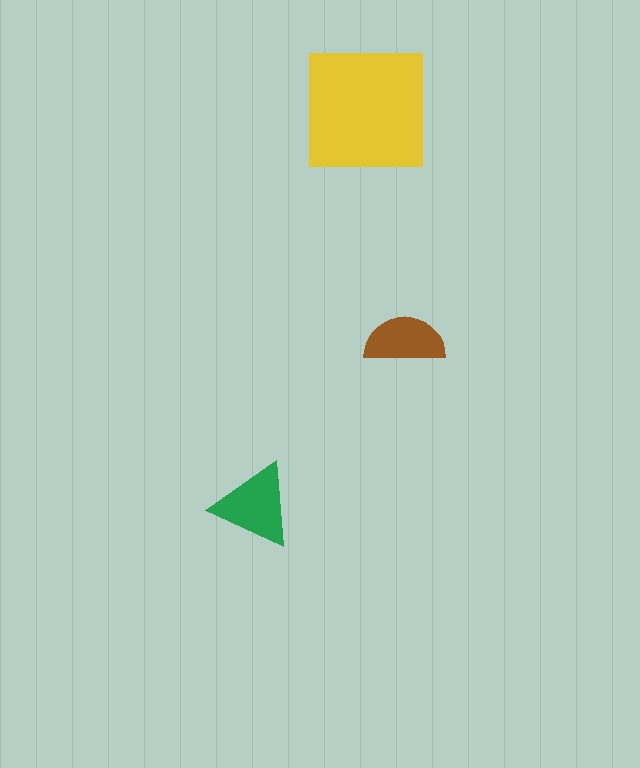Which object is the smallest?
The brown semicircle.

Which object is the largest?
The yellow square.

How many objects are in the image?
There are 3 objects in the image.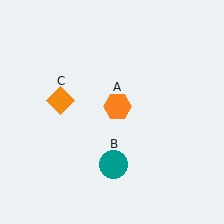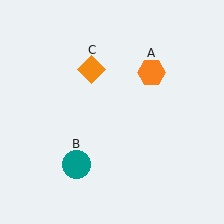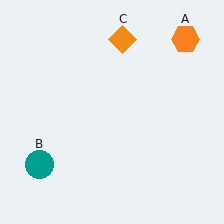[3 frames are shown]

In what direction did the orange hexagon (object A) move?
The orange hexagon (object A) moved up and to the right.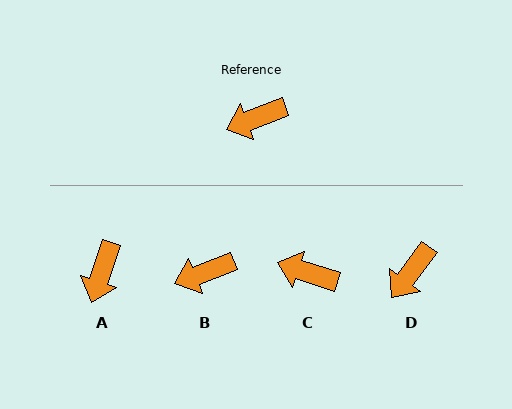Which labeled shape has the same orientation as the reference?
B.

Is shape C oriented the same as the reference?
No, it is off by about 39 degrees.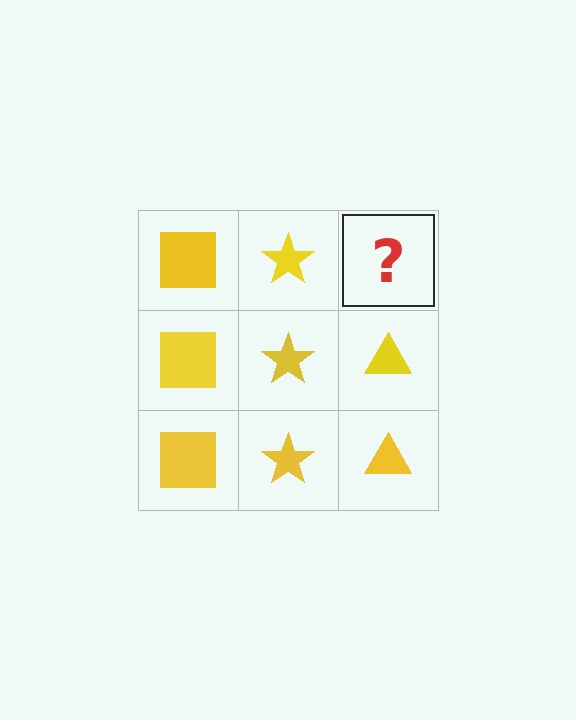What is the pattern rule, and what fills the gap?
The rule is that each column has a consistent shape. The gap should be filled with a yellow triangle.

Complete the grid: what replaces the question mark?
The question mark should be replaced with a yellow triangle.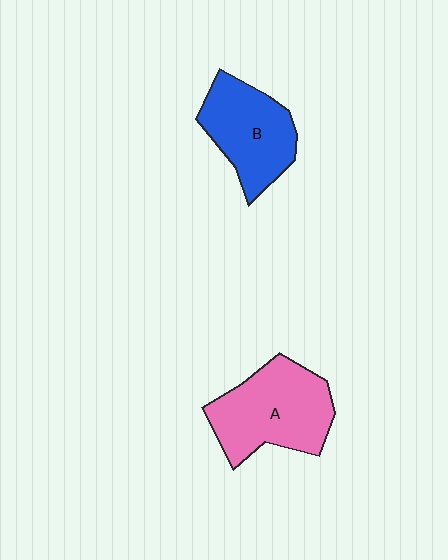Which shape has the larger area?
Shape A (pink).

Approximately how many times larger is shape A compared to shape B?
Approximately 1.2 times.